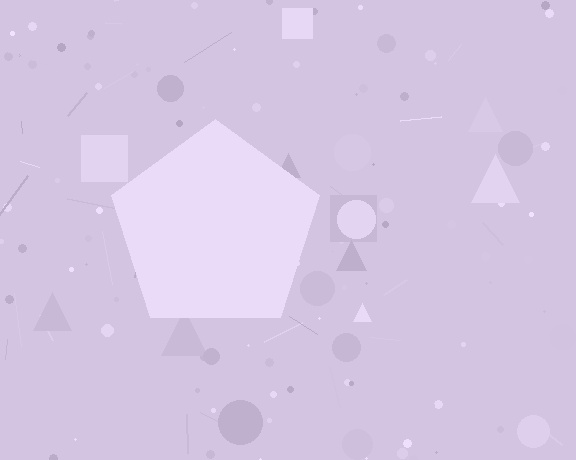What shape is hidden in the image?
A pentagon is hidden in the image.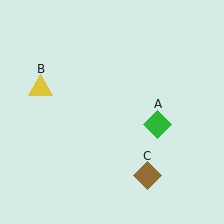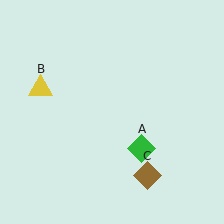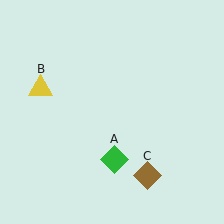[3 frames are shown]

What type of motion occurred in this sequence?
The green diamond (object A) rotated clockwise around the center of the scene.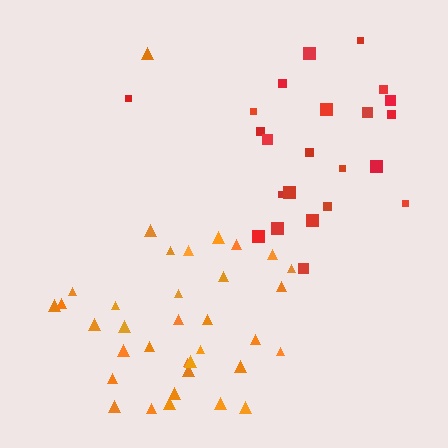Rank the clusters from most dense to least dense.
orange, red.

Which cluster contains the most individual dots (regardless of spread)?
Orange (35).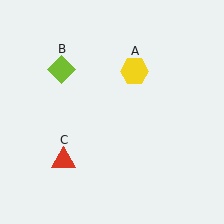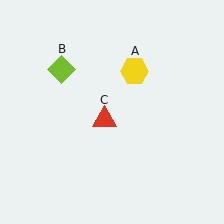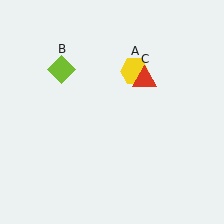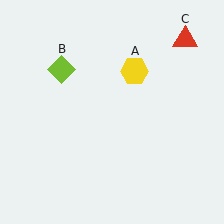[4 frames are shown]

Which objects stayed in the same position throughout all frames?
Yellow hexagon (object A) and lime diamond (object B) remained stationary.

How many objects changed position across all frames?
1 object changed position: red triangle (object C).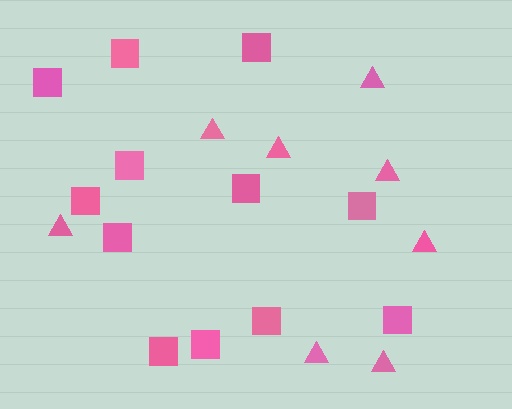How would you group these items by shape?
There are 2 groups: one group of triangles (8) and one group of squares (12).